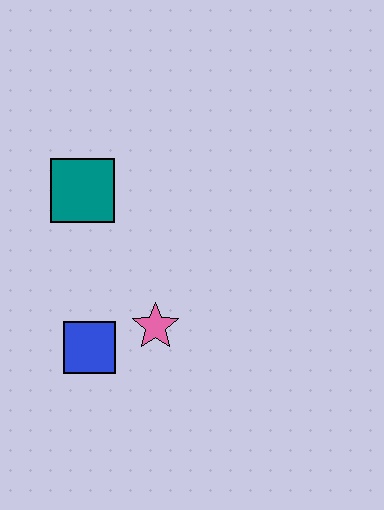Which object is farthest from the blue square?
The teal square is farthest from the blue square.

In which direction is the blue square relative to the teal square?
The blue square is below the teal square.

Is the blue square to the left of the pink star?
Yes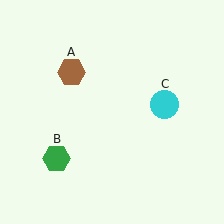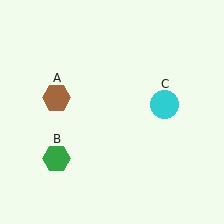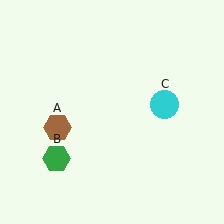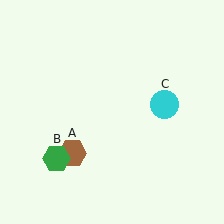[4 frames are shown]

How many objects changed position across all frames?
1 object changed position: brown hexagon (object A).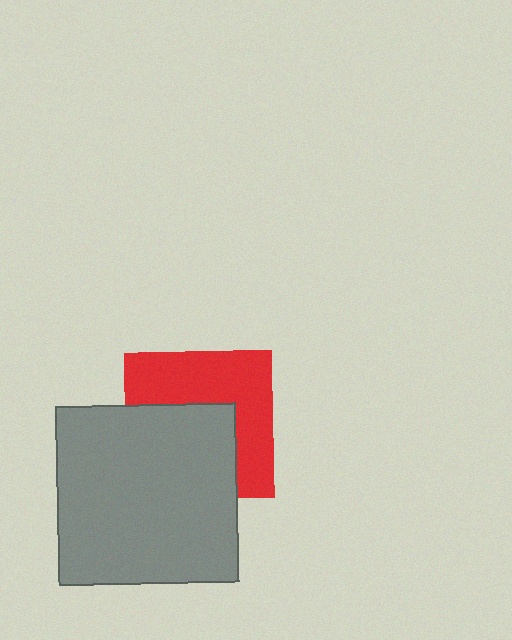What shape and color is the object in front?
The object in front is a gray square.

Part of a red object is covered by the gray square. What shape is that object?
It is a square.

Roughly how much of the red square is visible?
About half of it is visible (roughly 52%).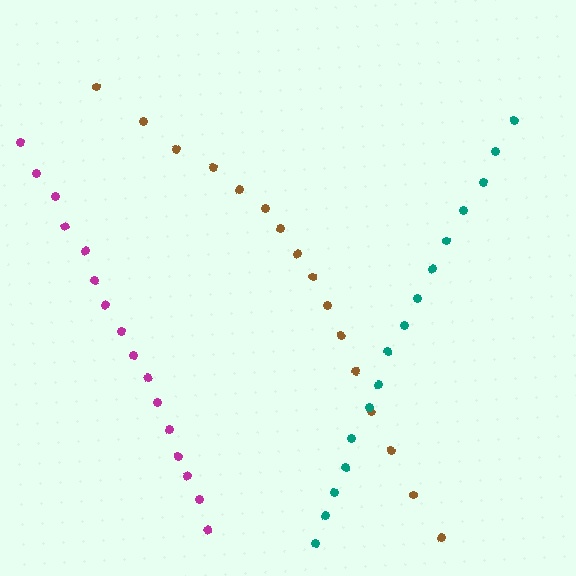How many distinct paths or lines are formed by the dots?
There are 3 distinct paths.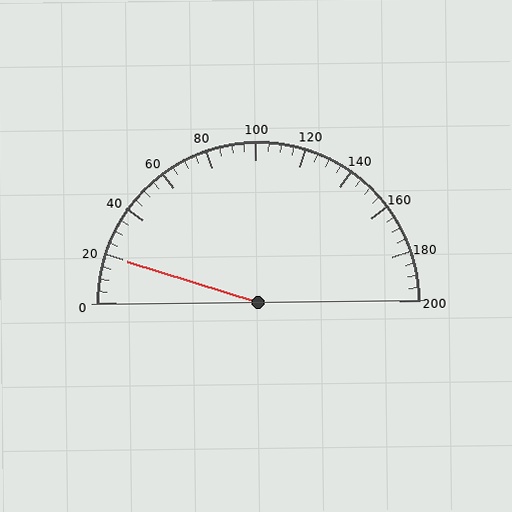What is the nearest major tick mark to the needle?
The nearest major tick mark is 20.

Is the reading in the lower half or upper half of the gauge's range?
The reading is in the lower half of the range (0 to 200).